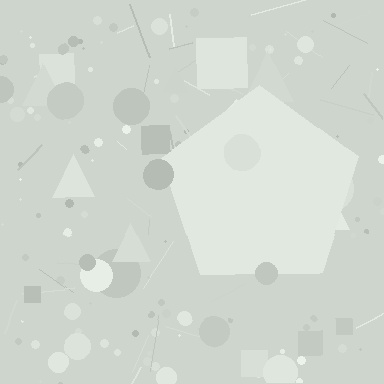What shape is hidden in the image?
A pentagon is hidden in the image.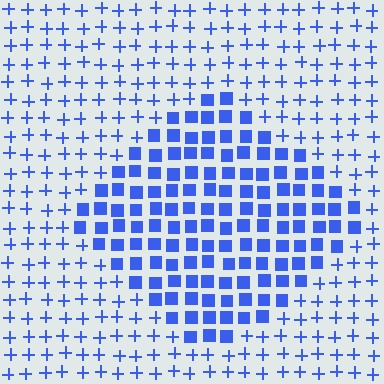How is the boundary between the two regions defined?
The boundary is defined by a change in element shape: squares inside vs. plus signs outside. All elements share the same color and spacing.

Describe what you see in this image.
The image is filled with small blue elements arranged in a uniform grid. A diamond-shaped region contains squares, while the surrounding area contains plus signs. The boundary is defined purely by the change in element shape.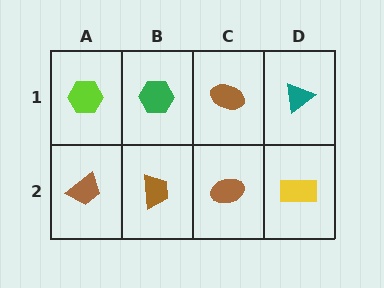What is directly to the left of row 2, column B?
A brown trapezoid.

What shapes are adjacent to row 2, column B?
A green hexagon (row 1, column B), a brown trapezoid (row 2, column A), a brown ellipse (row 2, column C).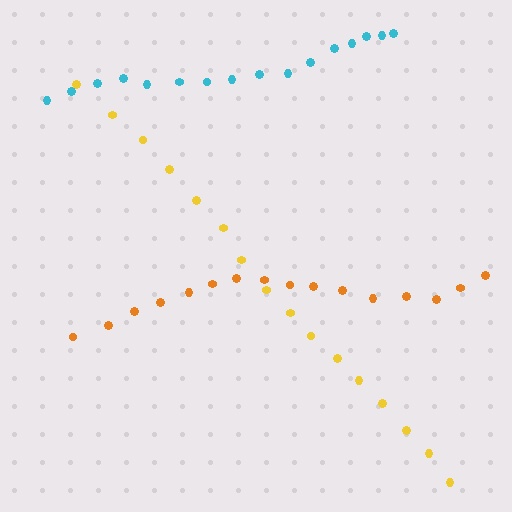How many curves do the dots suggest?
There are 3 distinct paths.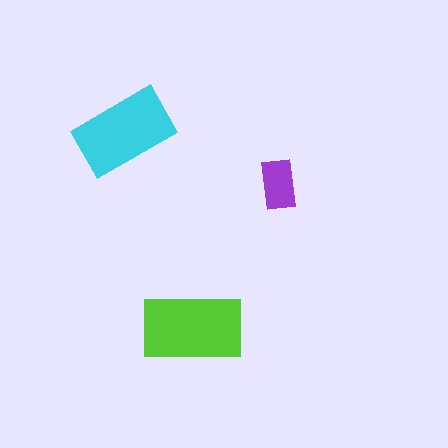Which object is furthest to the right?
The purple rectangle is rightmost.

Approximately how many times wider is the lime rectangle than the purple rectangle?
About 2 times wider.